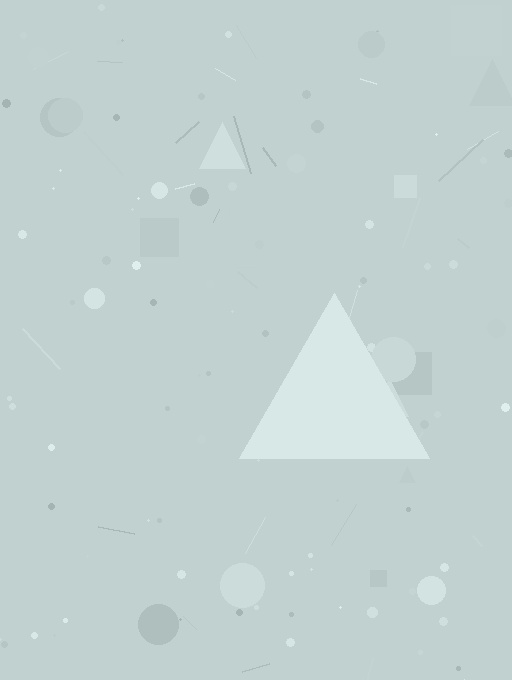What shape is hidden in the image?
A triangle is hidden in the image.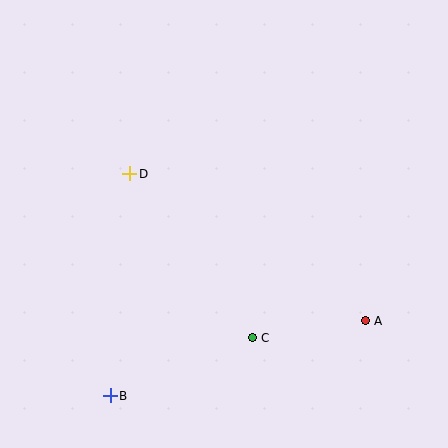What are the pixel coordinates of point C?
Point C is at (252, 338).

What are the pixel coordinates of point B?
Point B is at (110, 396).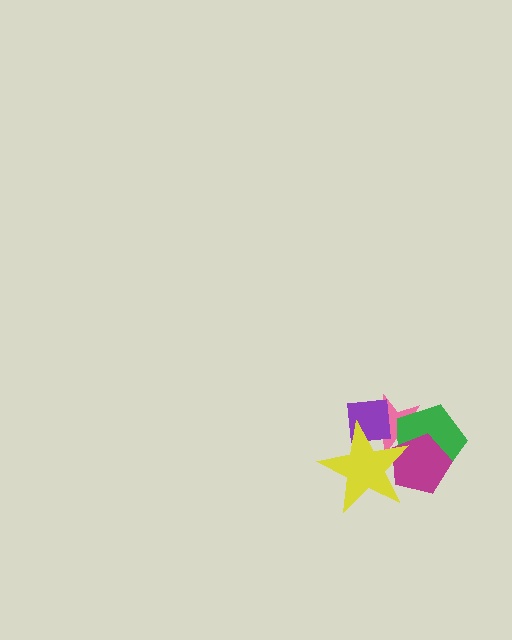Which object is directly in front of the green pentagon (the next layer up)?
The magenta pentagon is directly in front of the green pentagon.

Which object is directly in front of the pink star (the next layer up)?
The green pentagon is directly in front of the pink star.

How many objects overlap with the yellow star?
4 objects overlap with the yellow star.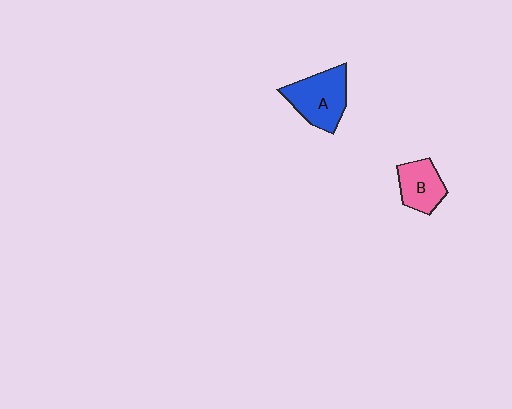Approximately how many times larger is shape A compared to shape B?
Approximately 1.4 times.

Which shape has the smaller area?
Shape B (pink).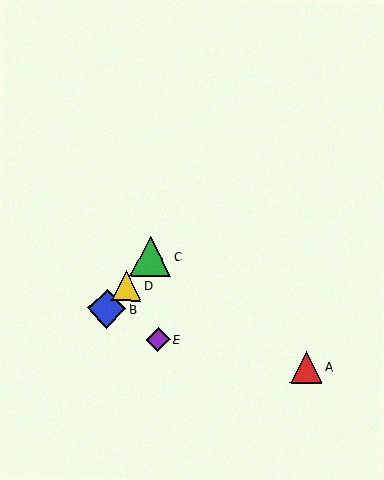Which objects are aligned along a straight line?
Objects B, C, D are aligned along a straight line.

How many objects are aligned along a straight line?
3 objects (B, C, D) are aligned along a straight line.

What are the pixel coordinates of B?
Object B is at (107, 309).